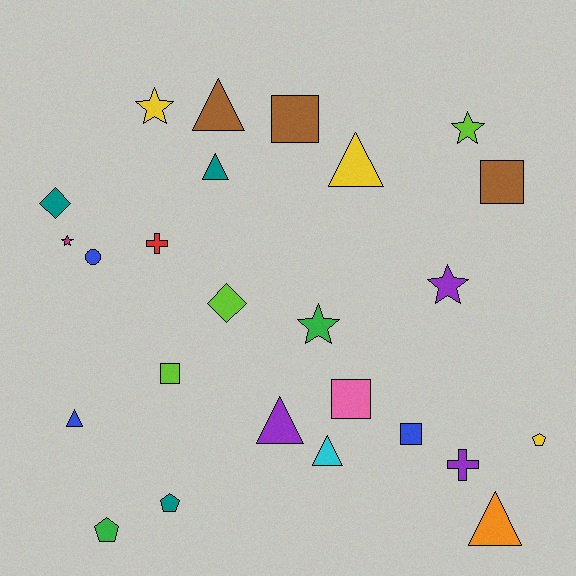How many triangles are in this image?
There are 7 triangles.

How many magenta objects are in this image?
There is 1 magenta object.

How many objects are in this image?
There are 25 objects.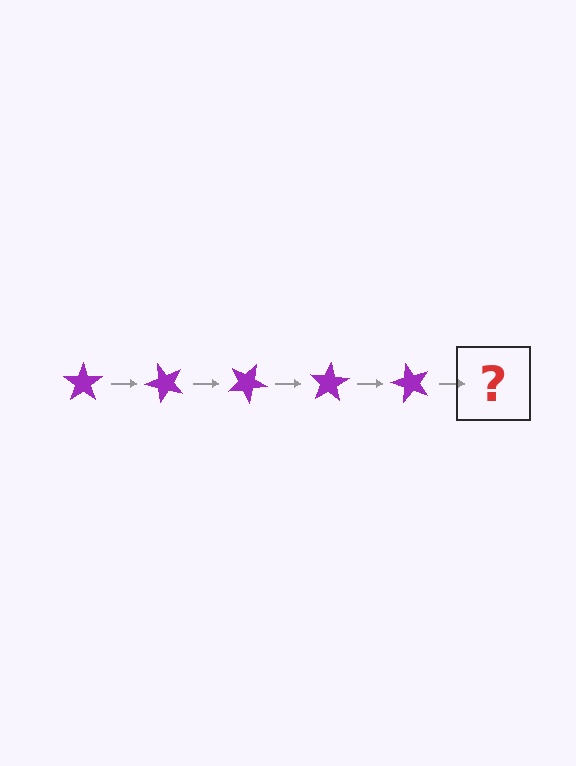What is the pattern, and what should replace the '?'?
The pattern is that the star rotates 50 degrees each step. The '?' should be a purple star rotated 250 degrees.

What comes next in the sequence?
The next element should be a purple star rotated 250 degrees.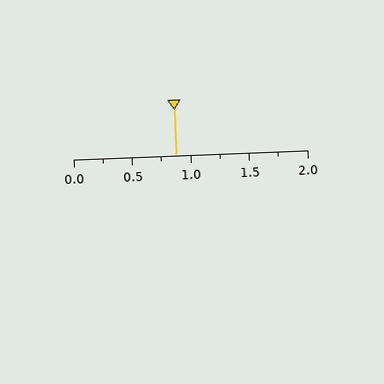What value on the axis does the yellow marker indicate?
The marker indicates approximately 0.88.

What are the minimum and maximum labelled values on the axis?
The axis runs from 0.0 to 2.0.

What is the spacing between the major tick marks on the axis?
The major ticks are spaced 0.5 apart.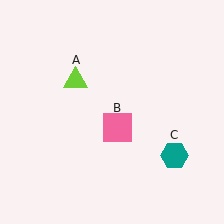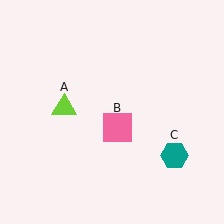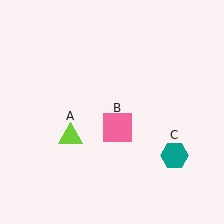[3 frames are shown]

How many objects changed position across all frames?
1 object changed position: lime triangle (object A).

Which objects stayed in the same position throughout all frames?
Pink square (object B) and teal hexagon (object C) remained stationary.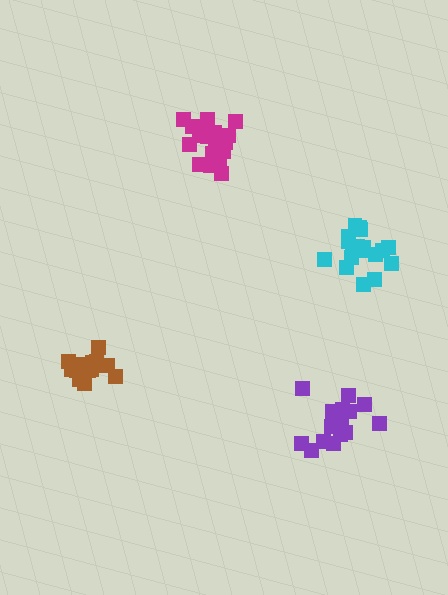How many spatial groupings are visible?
There are 4 spatial groupings.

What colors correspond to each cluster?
The clusters are colored: purple, magenta, brown, cyan.